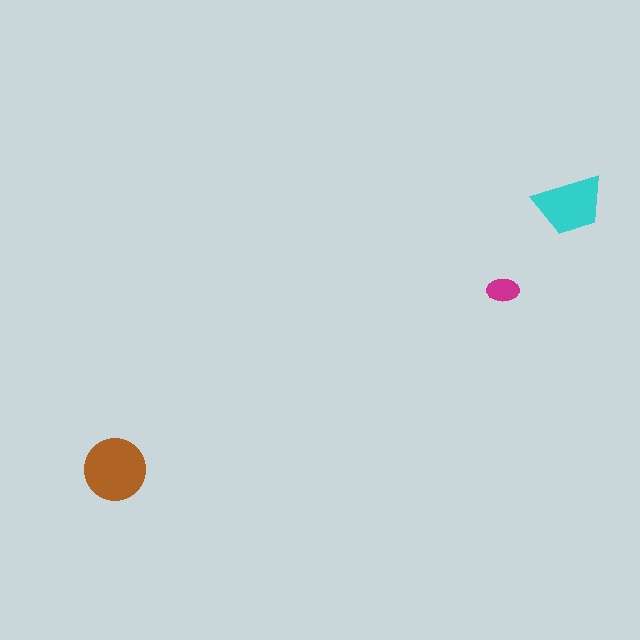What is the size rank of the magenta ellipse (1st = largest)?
3rd.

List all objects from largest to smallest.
The brown circle, the cyan trapezoid, the magenta ellipse.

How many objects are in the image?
There are 3 objects in the image.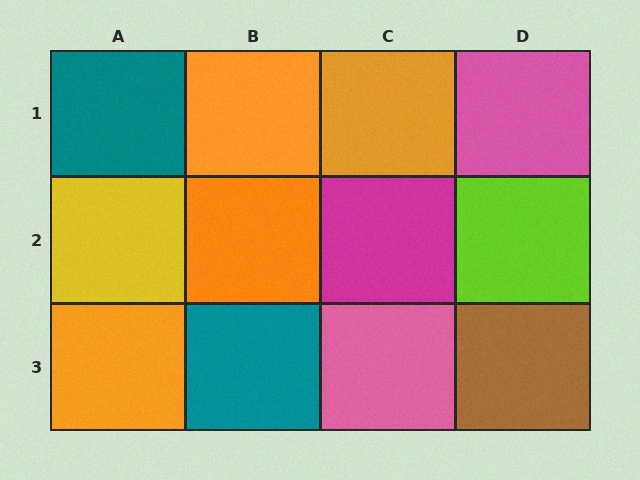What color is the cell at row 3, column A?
Orange.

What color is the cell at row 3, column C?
Pink.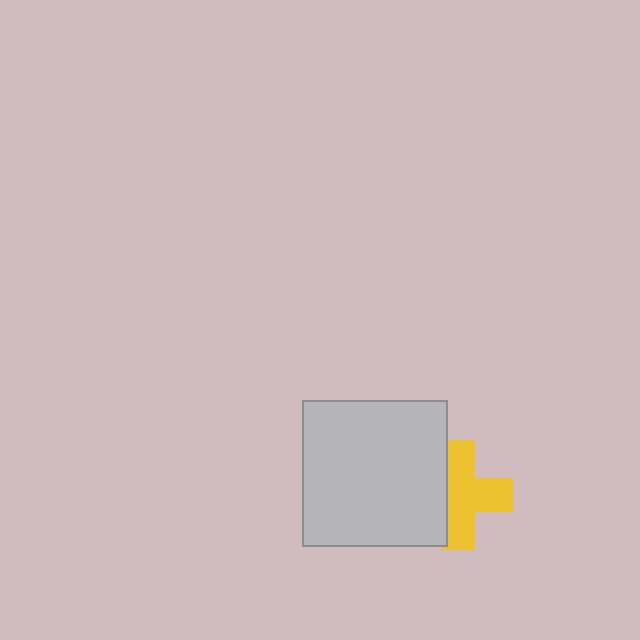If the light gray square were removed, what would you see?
You would see the complete yellow cross.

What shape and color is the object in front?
The object in front is a light gray square.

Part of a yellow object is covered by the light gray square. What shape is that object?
It is a cross.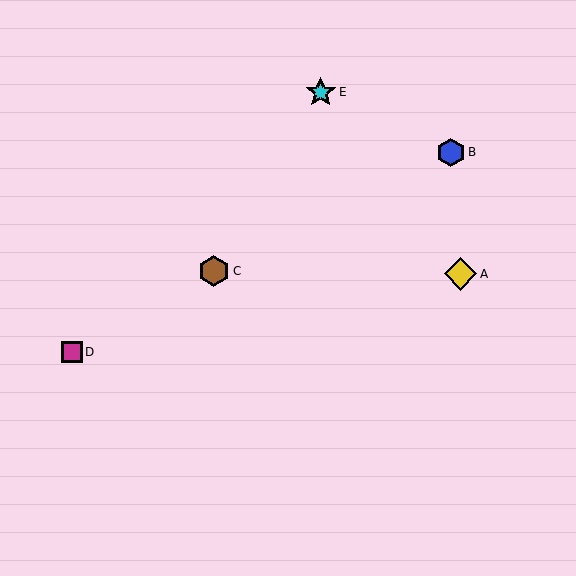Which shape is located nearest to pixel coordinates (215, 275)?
The brown hexagon (labeled C) at (214, 271) is nearest to that location.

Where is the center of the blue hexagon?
The center of the blue hexagon is at (451, 152).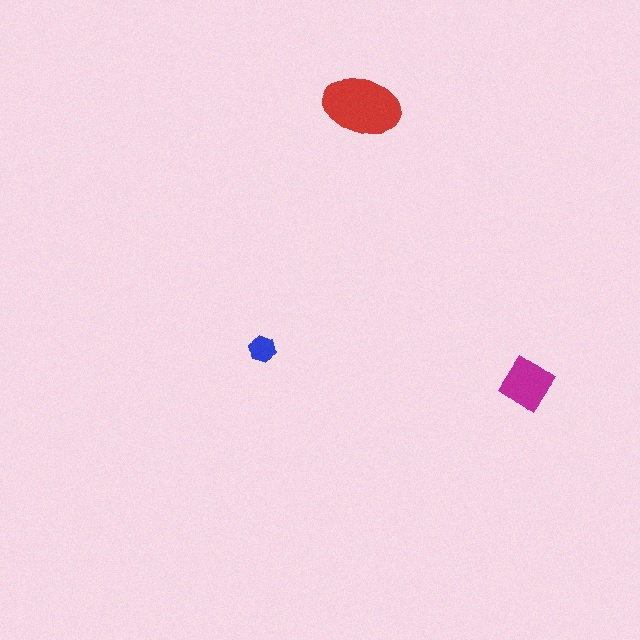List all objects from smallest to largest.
The blue hexagon, the magenta diamond, the red ellipse.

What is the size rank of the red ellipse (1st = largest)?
1st.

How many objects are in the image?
There are 3 objects in the image.